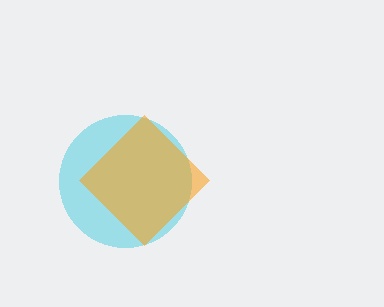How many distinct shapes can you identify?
There are 2 distinct shapes: a cyan circle, an orange diamond.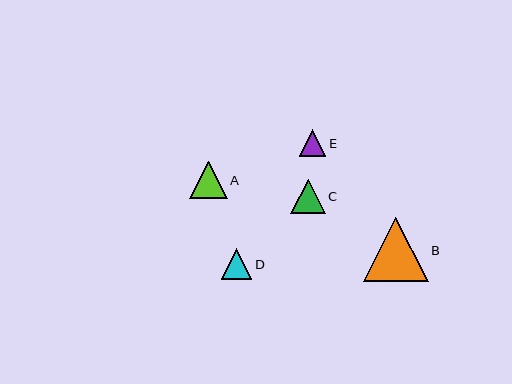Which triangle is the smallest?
Triangle E is the smallest with a size of approximately 27 pixels.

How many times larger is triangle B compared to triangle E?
Triangle B is approximately 2.4 times the size of triangle E.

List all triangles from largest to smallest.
From largest to smallest: B, A, C, D, E.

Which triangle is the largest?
Triangle B is the largest with a size of approximately 65 pixels.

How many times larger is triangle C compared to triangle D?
Triangle C is approximately 1.1 times the size of triangle D.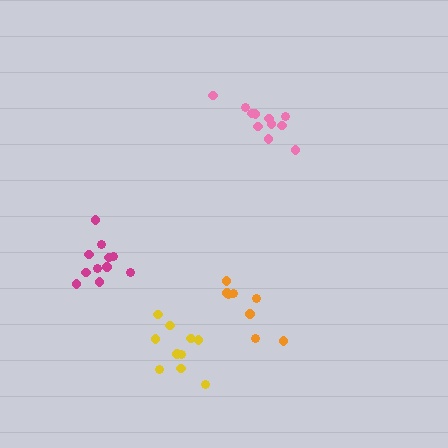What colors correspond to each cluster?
The clusters are colored: pink, magenta, yellow, orange.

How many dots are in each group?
Group 1: 11 dots, Group 2: 11 dots, Group 3: 10 dots, Group 4: 8 dots (40 total).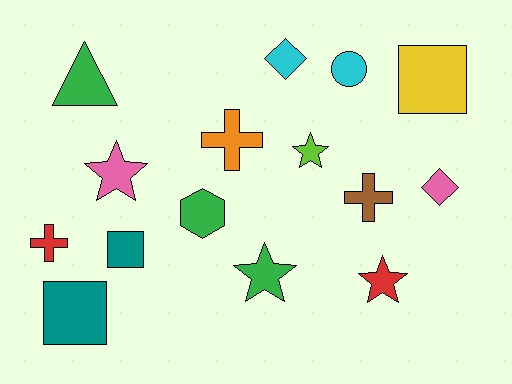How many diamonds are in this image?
There are 2 diamonds.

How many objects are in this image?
There are 15 objects.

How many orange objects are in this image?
There is 1 orange object.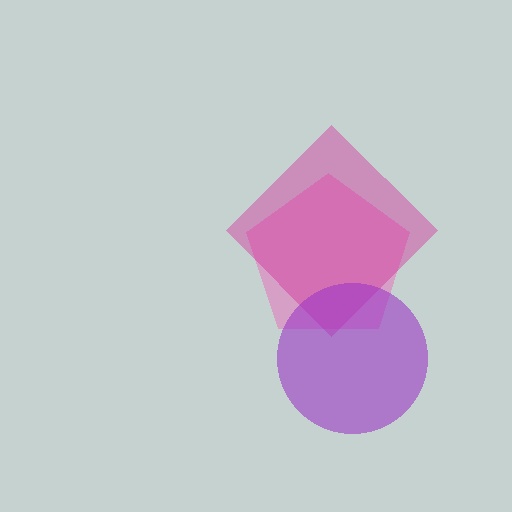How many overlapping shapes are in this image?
There are 3 overlapping shapes in the image.